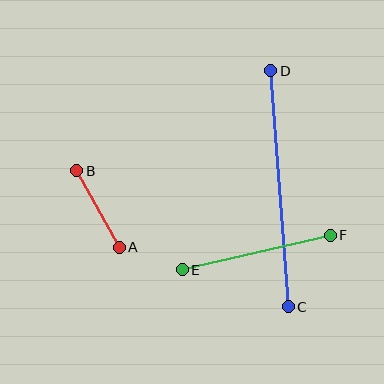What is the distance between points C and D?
The distance is approximately 237 pixels.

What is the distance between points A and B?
The distance is approximately 87 pixels.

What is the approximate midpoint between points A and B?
The midpoint is at approximately (98, 209) pixels.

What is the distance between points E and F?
The distance is approximately 152 pixels.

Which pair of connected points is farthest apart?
Points C and D are farthest apart.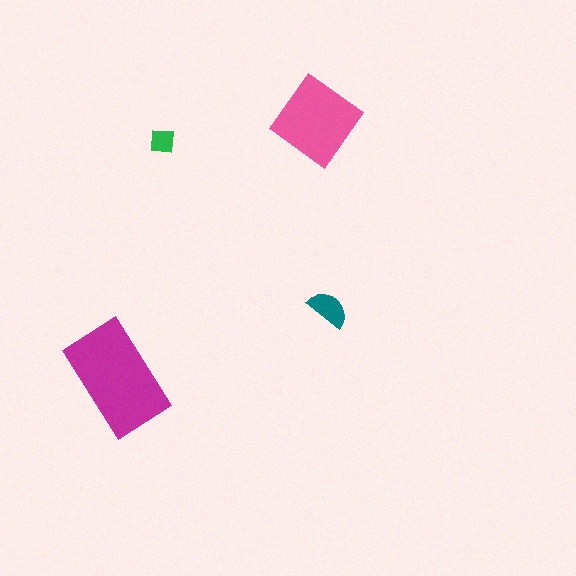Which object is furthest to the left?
The magenta rectangle is leftmost.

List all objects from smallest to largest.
The green square, the teal semicircle, the pink diamond, the magenta rectangle.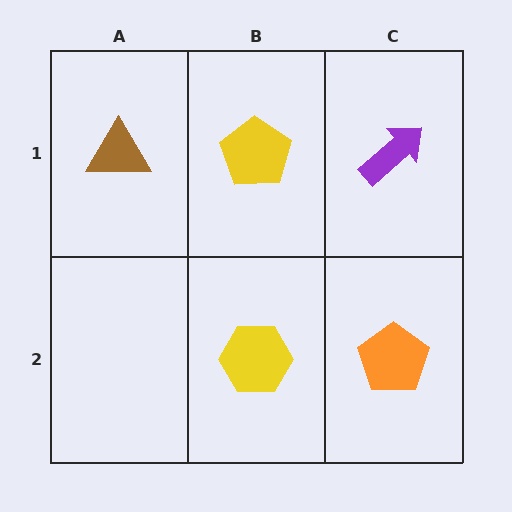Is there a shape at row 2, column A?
No, that cell is empty.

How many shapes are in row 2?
2 shapes.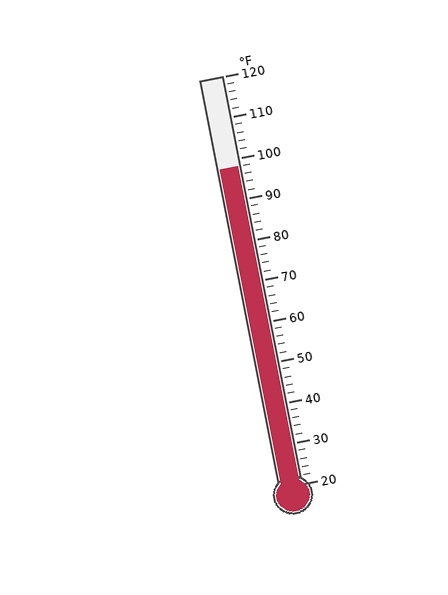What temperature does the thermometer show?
The thermometer shows approximately 98°F.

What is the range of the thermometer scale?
The thermometer scale ranges from 20°F to 120°F.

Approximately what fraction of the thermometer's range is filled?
The thermometer is filled to approximately 80% of its range.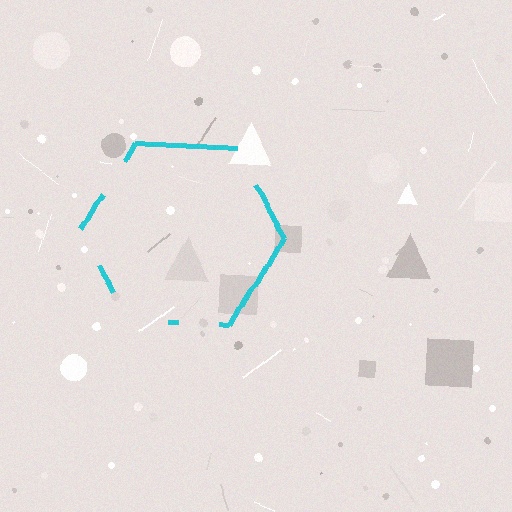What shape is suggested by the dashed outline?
The dashed outline suggests a hexagon.